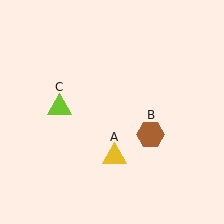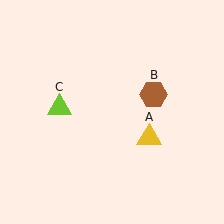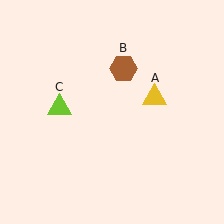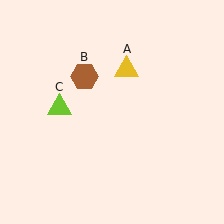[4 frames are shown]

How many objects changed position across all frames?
2 objects changed position: yellow triangle (object A), brown hexagon (object B).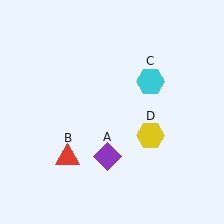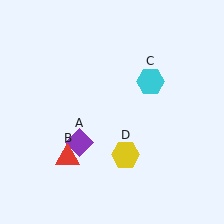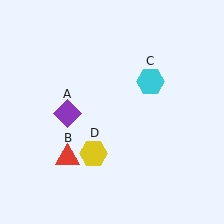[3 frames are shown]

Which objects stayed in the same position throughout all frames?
Red triangle (object B) and cyan hexagon (object C) remained stationary.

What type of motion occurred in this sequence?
The purple diamond (object A), yellow hexagon (object D) rotated clockwise around the center of the scene.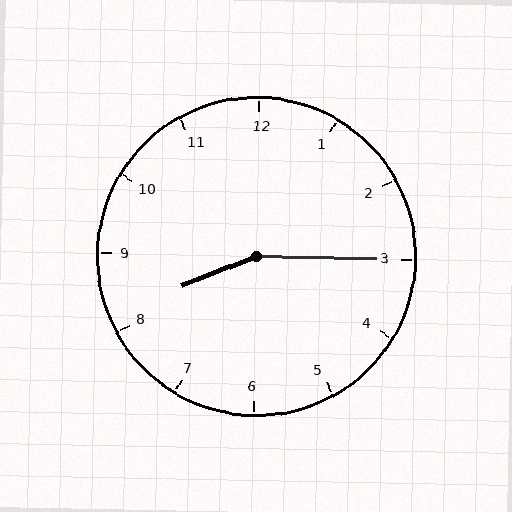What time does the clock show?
8:15.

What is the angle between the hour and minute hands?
Approximately 158 degrees.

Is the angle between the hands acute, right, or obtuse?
It is obtuse.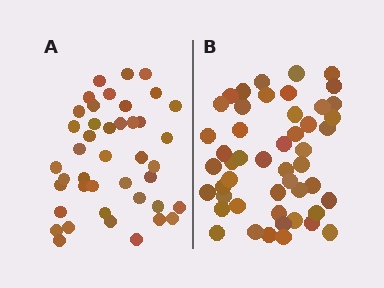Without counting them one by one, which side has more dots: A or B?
Region B (the right region) has more dots.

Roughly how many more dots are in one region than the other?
Region B has roughly 8 or so more dots than region A.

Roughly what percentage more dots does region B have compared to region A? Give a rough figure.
About 15% more.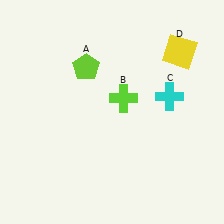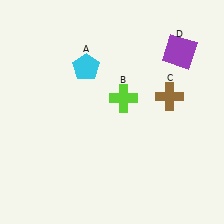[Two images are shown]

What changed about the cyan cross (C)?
In Image 1, C is cyan. In Image 2, it changed to brown.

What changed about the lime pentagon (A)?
In Image 1, A is lime. In Image 2, it changed to cyan.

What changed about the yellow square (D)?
In Image 1, D is yellow. In Image 2, it changed to purple.